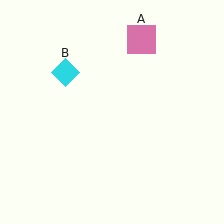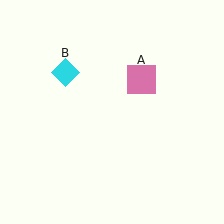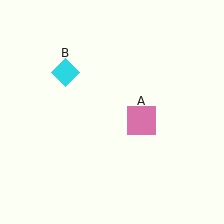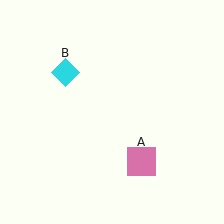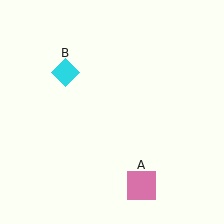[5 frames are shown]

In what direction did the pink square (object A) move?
The pink square (object A) moved down.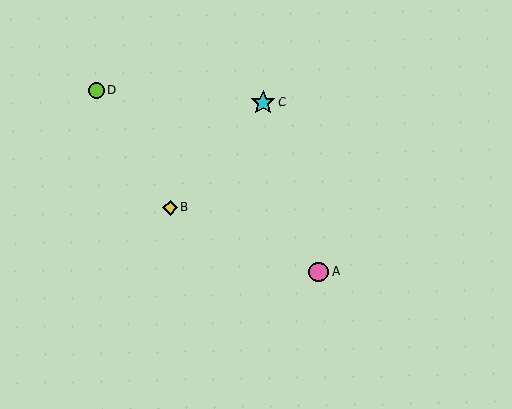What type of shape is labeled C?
Shape C is a cyan star.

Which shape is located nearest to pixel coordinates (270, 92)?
The cyan star (labeled C) at (263, 102) is nearest to that location.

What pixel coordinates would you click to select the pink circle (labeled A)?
Click at (319, 272) to select the pink circle A.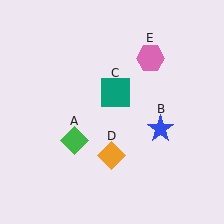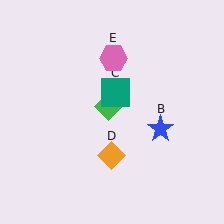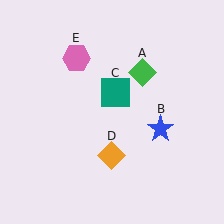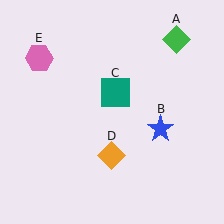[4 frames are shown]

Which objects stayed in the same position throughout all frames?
Blue star (object B) and teal square (object C) and orange diamond (object D) remained stationary.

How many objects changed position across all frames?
2 objects changed position: green diamond (object A), pink hexagon (object E).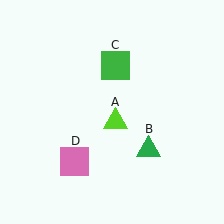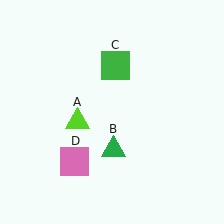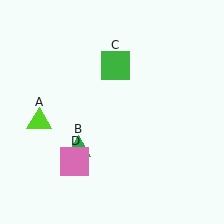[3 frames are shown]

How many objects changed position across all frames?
2 objects changed position: lime triangle (object A), green triangle (object B).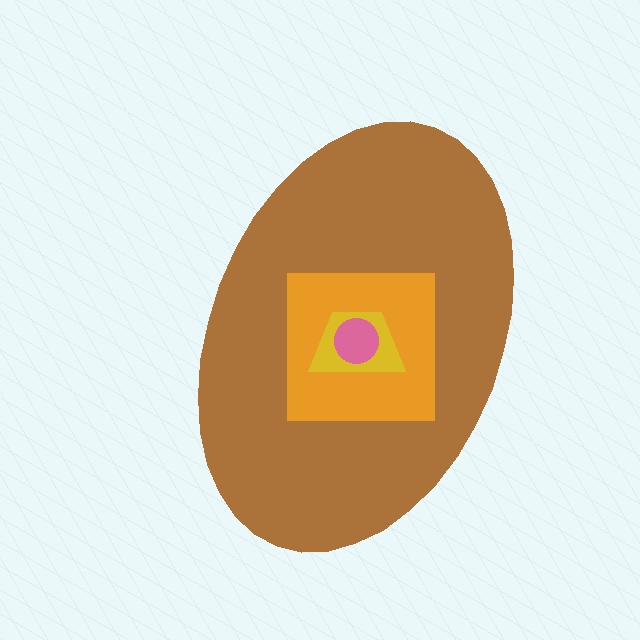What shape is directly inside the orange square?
The yellow trapezoid.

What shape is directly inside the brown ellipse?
The orange square.